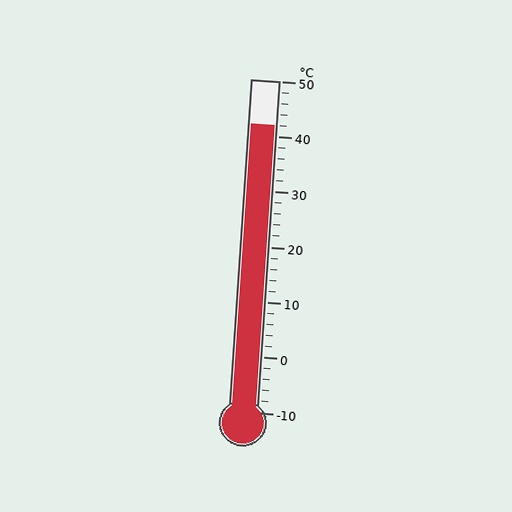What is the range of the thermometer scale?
The thermometer scale ranges from -10°C to 50°C.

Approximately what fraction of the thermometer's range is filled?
The thermometer is filled to approximately 85% of its range.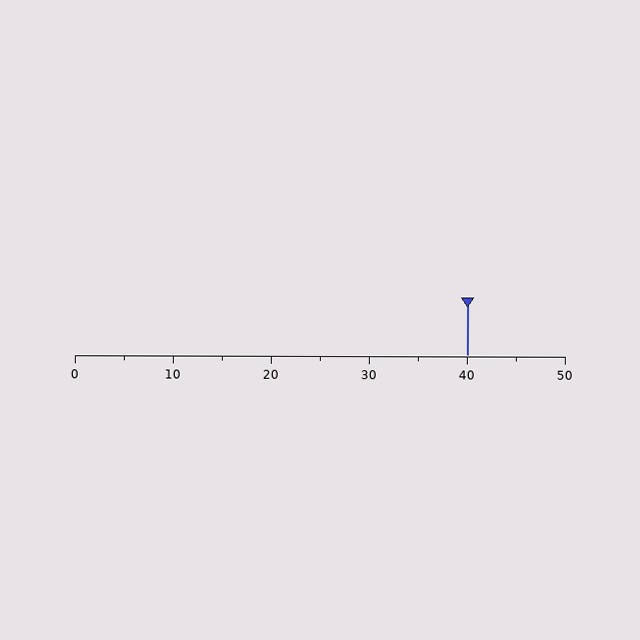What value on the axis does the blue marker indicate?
The marker indicates approximately 40.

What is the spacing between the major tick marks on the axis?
The major ticks are spaced 10 apart.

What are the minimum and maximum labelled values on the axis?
The axis runs from 0 to 50.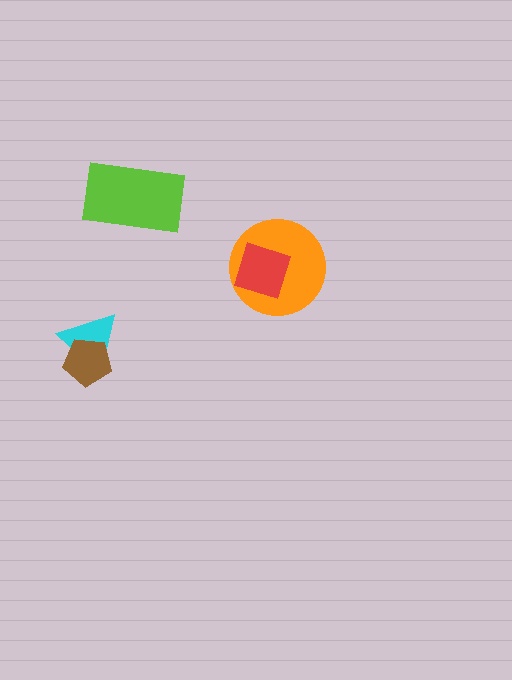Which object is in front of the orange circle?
The red diamond is in front of the orange circle.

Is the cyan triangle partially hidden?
Yes, it is partially covered by another shape.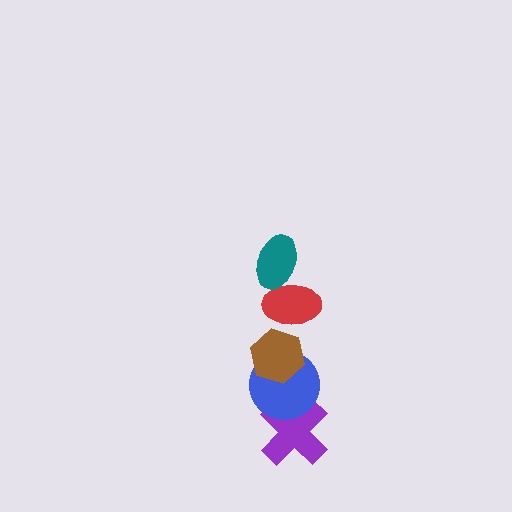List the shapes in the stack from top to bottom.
From top to bottom: the teal ellipse, the red ellipse, the brown hexagon, the blue circle, the purple cross.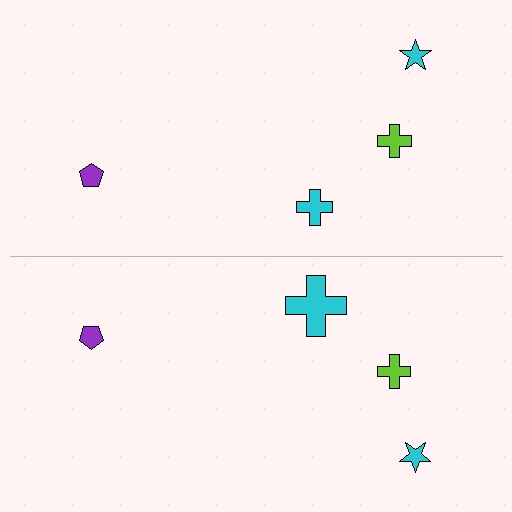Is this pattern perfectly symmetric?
No, the pattern is not perfectly symmetric. The cyan cross on the bottom side has a different size than its mirror counterpart.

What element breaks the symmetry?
The cyan cross on the bottom side has a different size than its mirror counterpart.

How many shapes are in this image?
There are 8 shapes in this image.